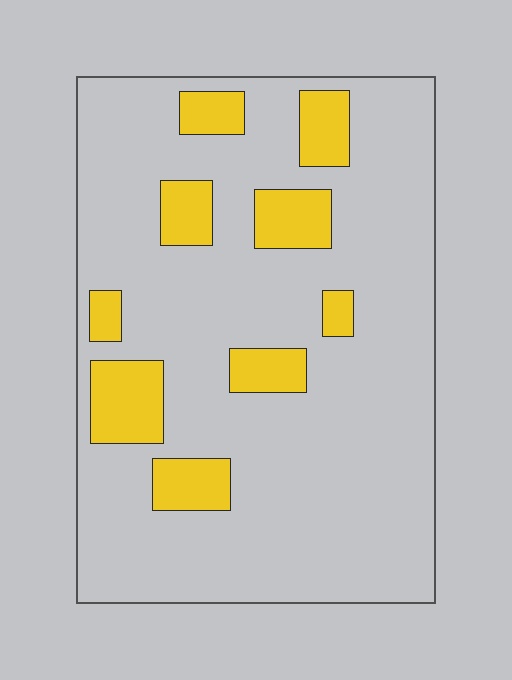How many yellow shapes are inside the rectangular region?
9.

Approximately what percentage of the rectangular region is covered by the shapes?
Approximately 15%.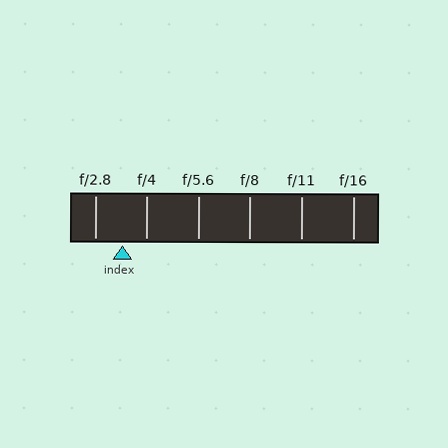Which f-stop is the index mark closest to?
The index mark is closest to f/4.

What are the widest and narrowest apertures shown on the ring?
The widest aperture shown is f/2.8 and the narrowest is f/16.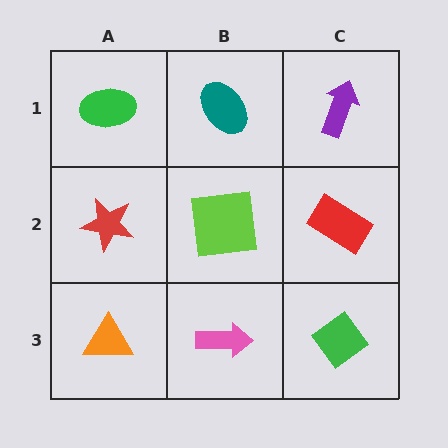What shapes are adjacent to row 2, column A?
A green ellipse (row 1, column A), an orange triangle (row 3, column A), a lime square (row 2, column B).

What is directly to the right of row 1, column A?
A teal ellipse.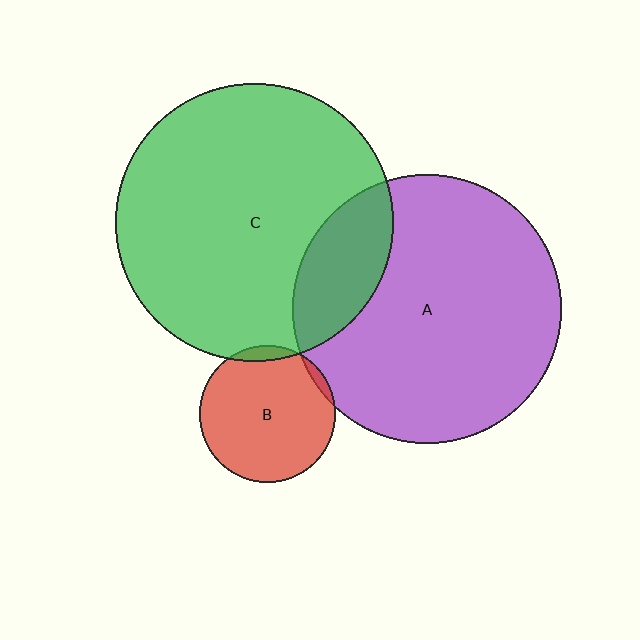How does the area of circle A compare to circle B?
Approximately 3.9 times.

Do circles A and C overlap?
Yes.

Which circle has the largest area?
Circle C (green).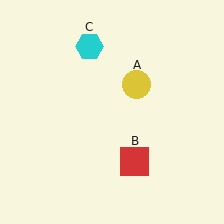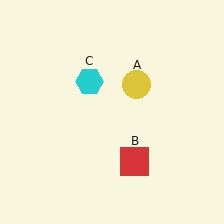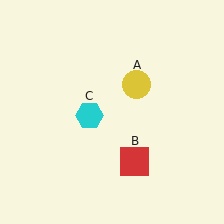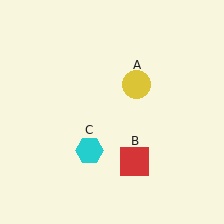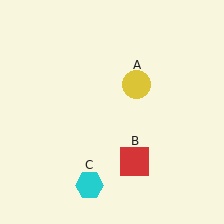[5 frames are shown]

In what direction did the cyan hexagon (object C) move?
The cyan hexagon (object C) moved down.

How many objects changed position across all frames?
1 object changed position: cyan hexagon (object C).